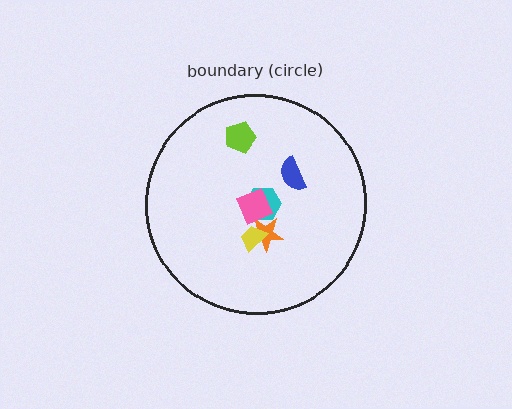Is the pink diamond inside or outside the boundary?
Inside.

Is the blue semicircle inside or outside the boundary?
Inside.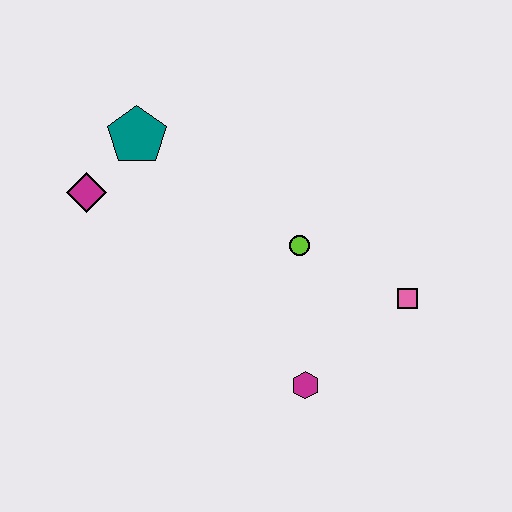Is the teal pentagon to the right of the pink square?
No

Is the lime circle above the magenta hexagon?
Yes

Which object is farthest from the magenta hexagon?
The teal pentagon is farthest from the magenta hexagon.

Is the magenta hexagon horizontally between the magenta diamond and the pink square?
Yes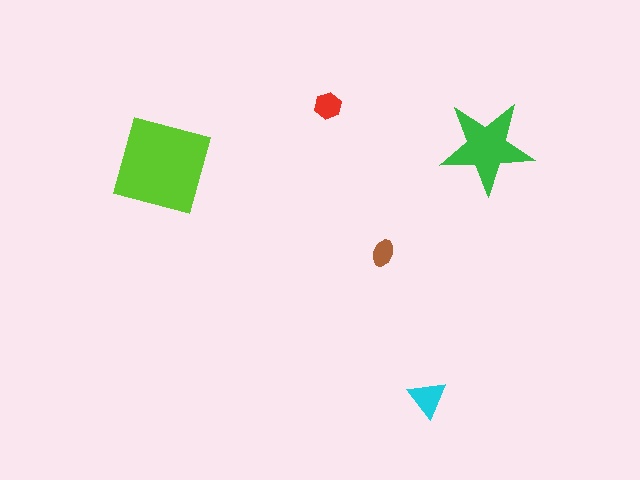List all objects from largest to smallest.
The lime square, the green star, the cyan triangle, the red hexagon, the brown ellipse.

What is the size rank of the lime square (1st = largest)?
1st.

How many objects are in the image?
There are 5 objects in the image.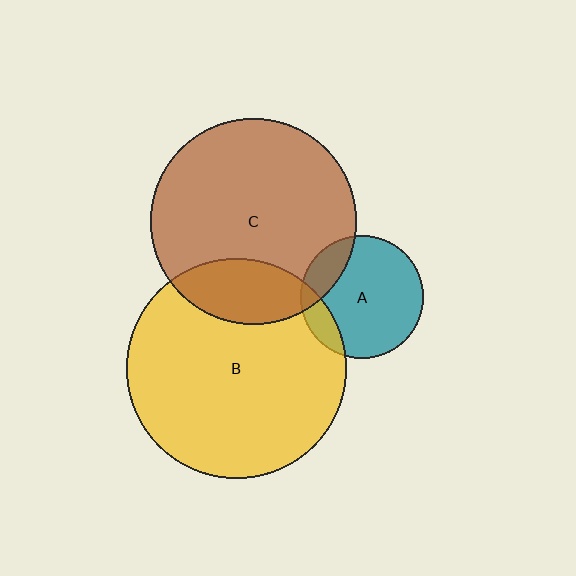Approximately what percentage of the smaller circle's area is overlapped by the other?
Approximately 15%.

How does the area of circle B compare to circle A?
Approximately 3.2 times.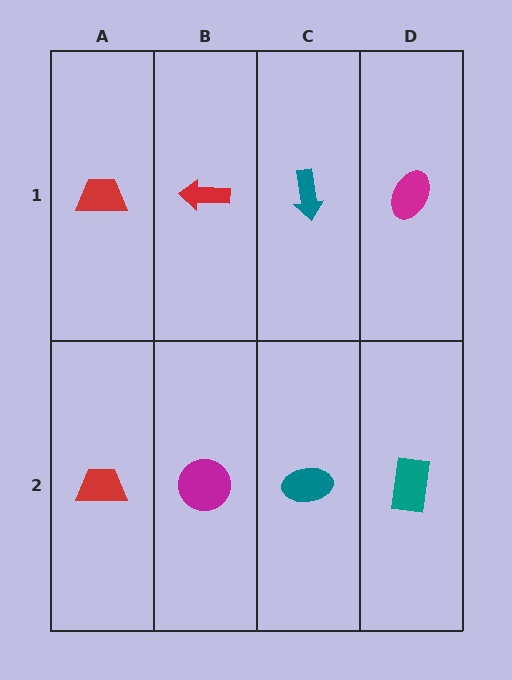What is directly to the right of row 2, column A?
A magenta circle.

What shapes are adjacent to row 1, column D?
A teal rectangle (row 2, column D), a teal arrow (row 1, column C).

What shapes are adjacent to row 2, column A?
A red trapezoid (row 1, column A), a magenta circle (row 2, column B).